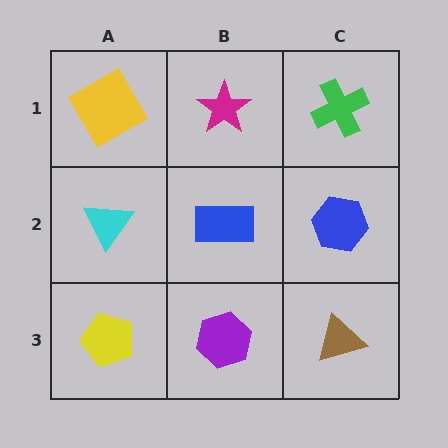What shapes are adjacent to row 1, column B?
A blue rectangle (row 2, column B), a yellow diamond (row 1, column A), a green cross (row 1, column C).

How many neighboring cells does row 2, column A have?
3.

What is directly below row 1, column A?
A cyan triangle.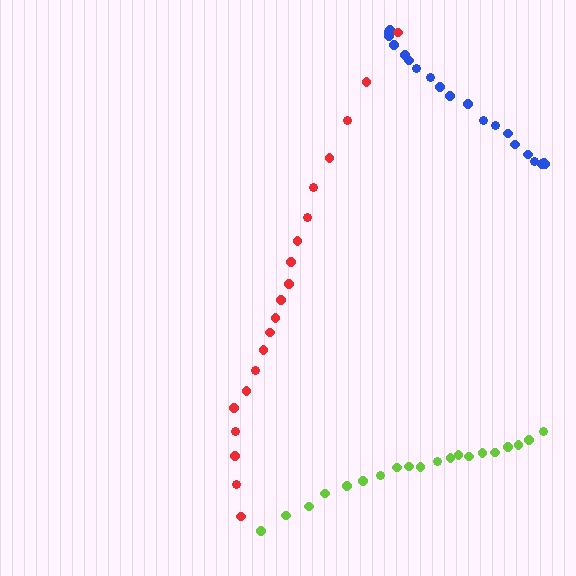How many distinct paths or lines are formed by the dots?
There are 3 distinct paths.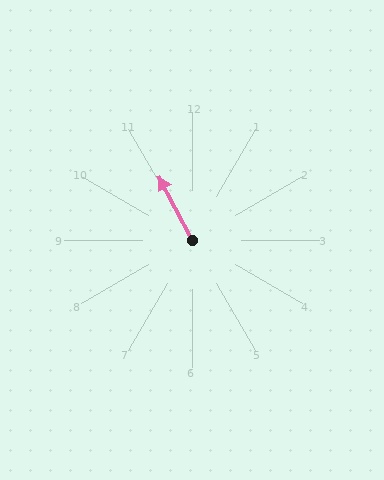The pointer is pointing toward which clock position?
Roughly 11 o'clock.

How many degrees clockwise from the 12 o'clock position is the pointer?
Approximately 333 degrees.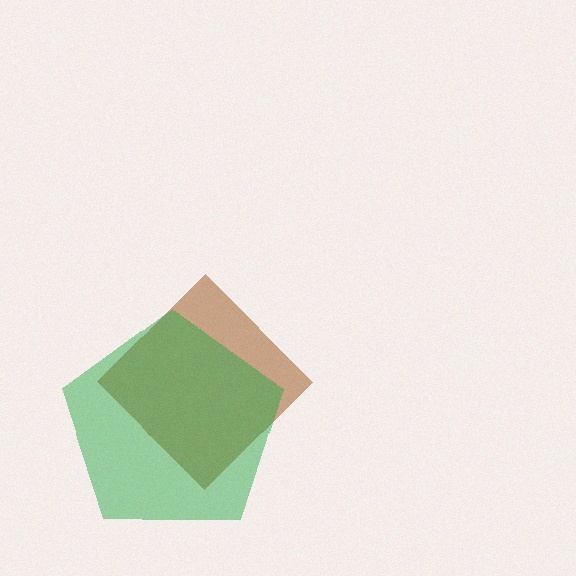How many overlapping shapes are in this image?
There are 2 overlapping shapes in the image.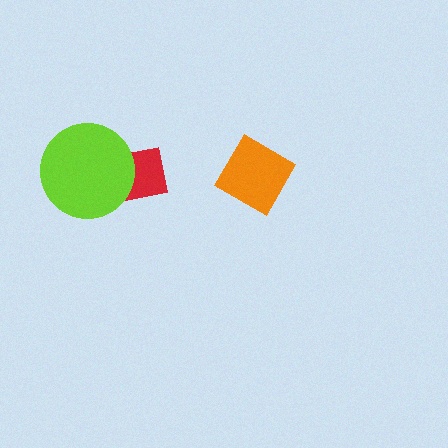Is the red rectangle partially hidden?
Yes, it is partially covered by another shape.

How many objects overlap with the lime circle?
1 object overlaps with the lime circle.